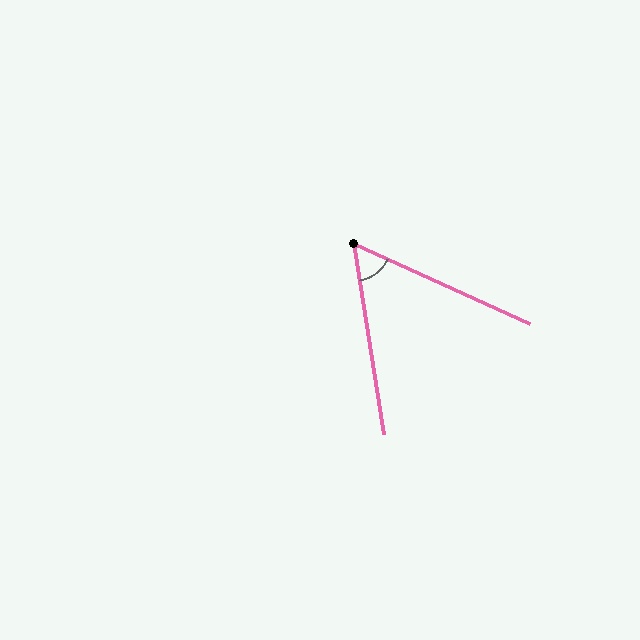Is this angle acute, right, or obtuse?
It is acute.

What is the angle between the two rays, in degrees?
Approximately 57 degrees.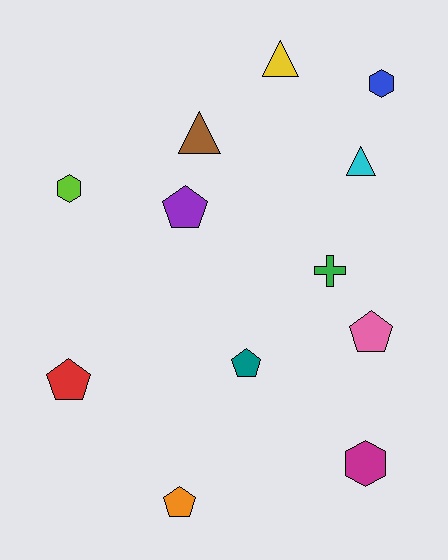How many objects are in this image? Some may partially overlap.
There are 12 objects.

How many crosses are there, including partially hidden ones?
There is 1 cross.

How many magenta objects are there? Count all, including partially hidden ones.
There is 1 magenta object.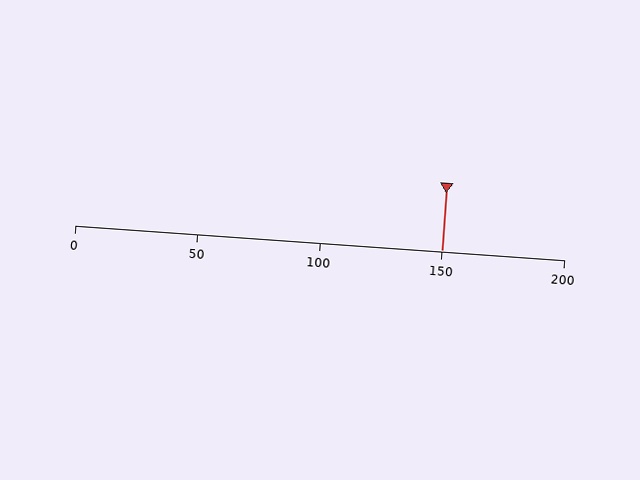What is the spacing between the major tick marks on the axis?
The major ticks are spaced 50 apart.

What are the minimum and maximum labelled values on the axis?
The axis runs from 0 to 200.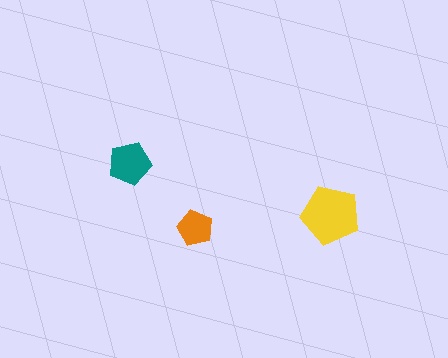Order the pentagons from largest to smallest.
the yellow one, the teal one, the orange one.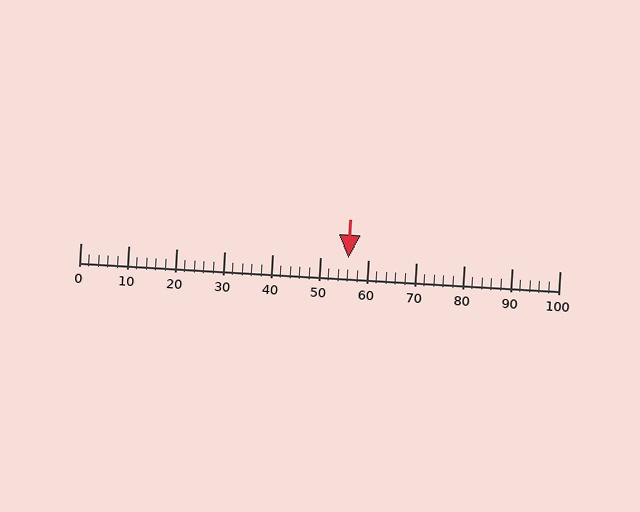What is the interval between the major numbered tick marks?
The major tick marks are spaced 10 units apart.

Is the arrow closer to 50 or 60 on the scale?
The arrow is closer to 60.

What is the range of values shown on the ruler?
The ruler shows values from 0 to 100.